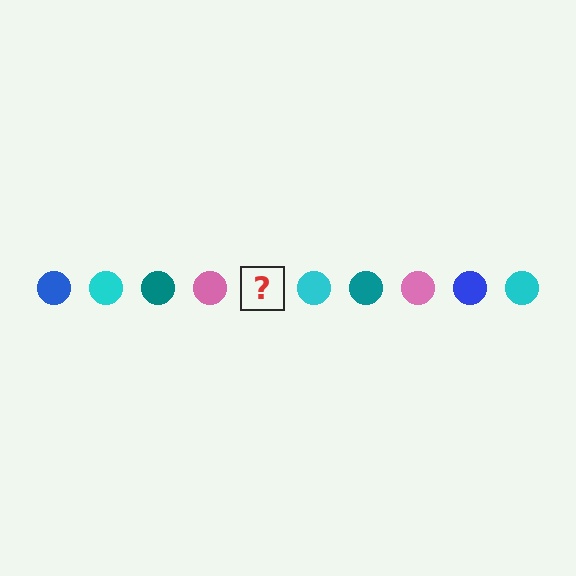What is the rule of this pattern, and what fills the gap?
The rule is that the pattern cycles through blue, cyan, teal, pink circles. The gap should be filled with a blue circle.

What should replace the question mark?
The question mark should be replaced with a blue circle.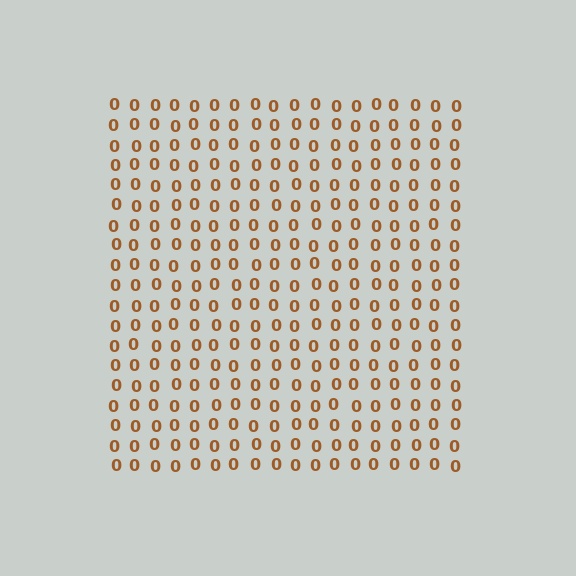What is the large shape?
The large shape is a square.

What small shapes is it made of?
It is made of small digit 0's.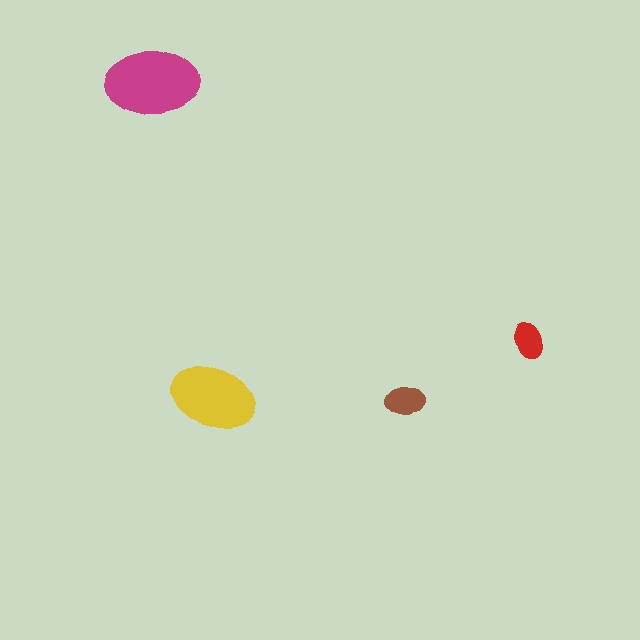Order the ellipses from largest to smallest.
the magenta one, the yellow one, the brown one, the red one.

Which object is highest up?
The magenta ellipse is topmost.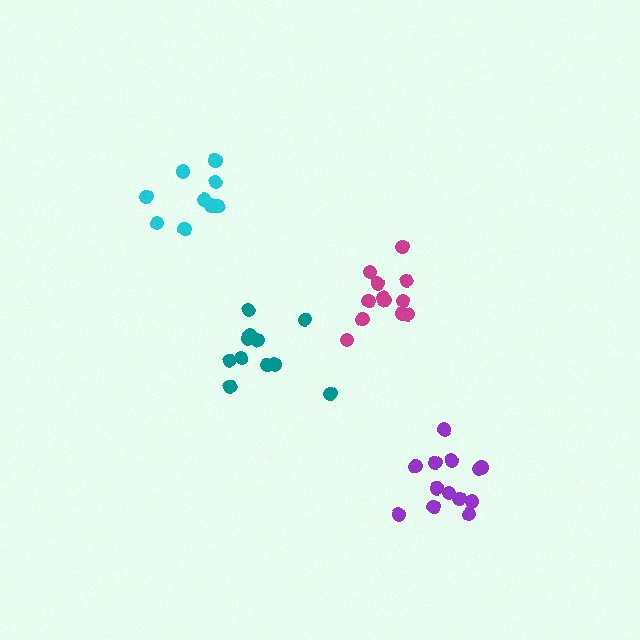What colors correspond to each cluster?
The clusters are colored: purple, magenta, cyan, teal.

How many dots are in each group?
Group 1: 13 dots, Group 2: 12 dots, Group 3: 10 dots, Group 4: 11 dots (46 total).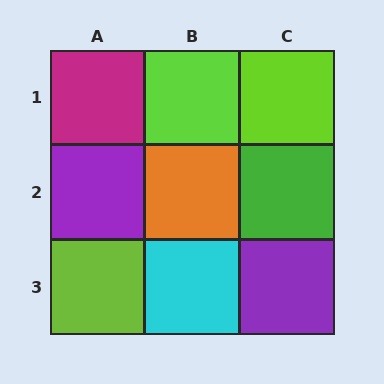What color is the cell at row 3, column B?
Cyan.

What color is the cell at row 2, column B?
Orange.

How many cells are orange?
1 cell is orange.